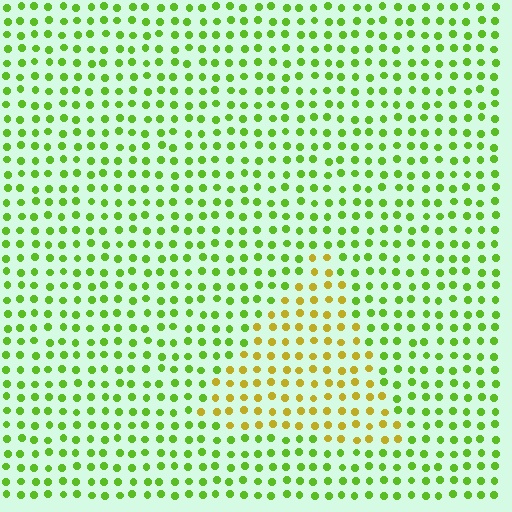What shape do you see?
I see a triangle.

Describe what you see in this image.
The image is filled with small lime elements in a uniform arrangement. A triangle-shaped region is visible where the elements are tinted to a slightly different hue, forming a subtle color boundary.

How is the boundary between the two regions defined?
The boundary is defined purely by a slight shift in hue (about 45 degrees). Spacing, size, and orientation are identical on both sides.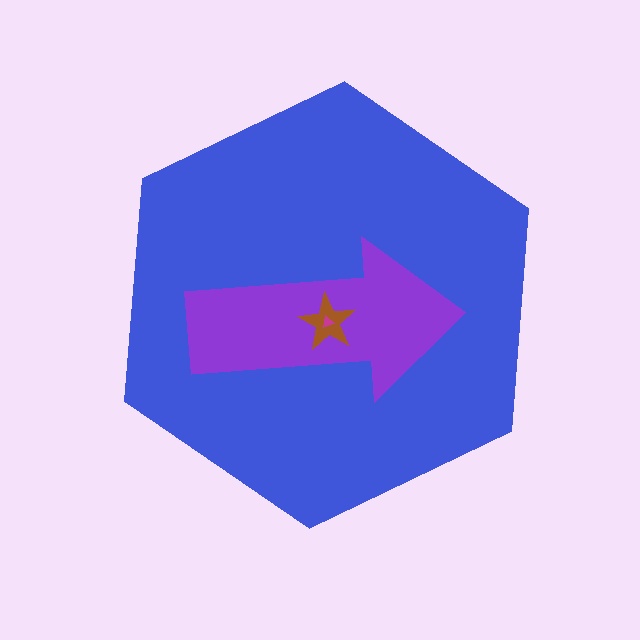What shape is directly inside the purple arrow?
The brown star.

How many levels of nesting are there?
4.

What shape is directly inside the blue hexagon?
The purple arrow.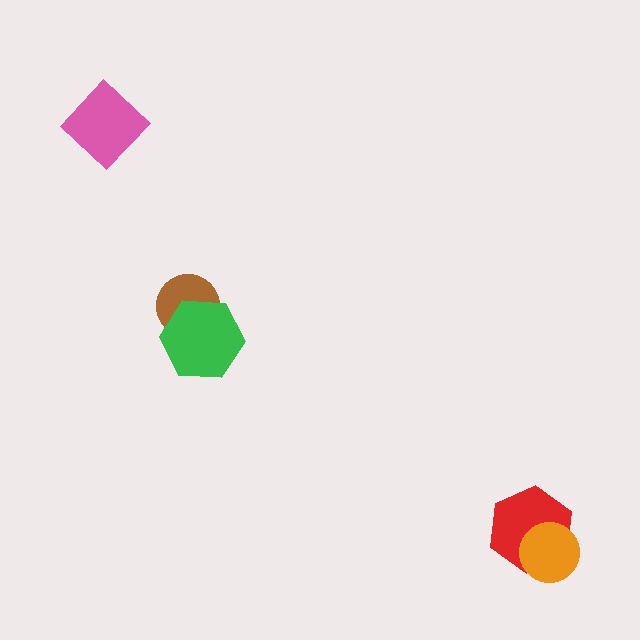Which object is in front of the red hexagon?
The orange circle is in front of the red hexagon.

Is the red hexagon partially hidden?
Yes, it is partially covered by another shape.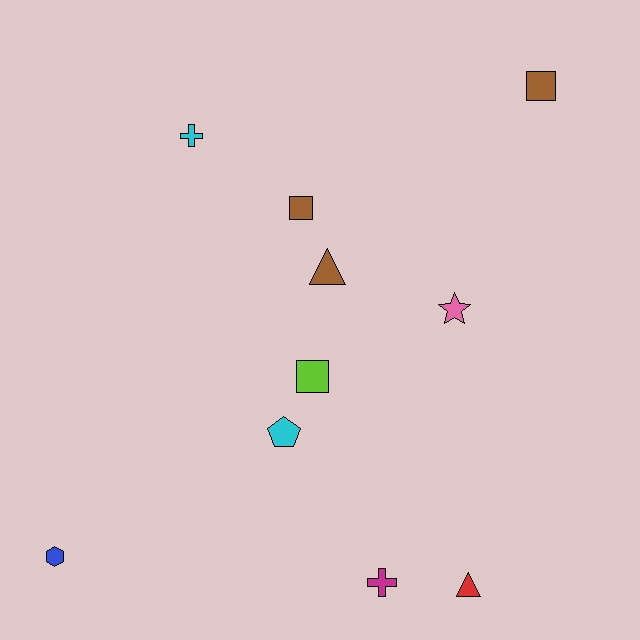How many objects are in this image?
There are 10 objects.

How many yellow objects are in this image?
There are no yellow objects.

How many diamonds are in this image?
There are no diamonds.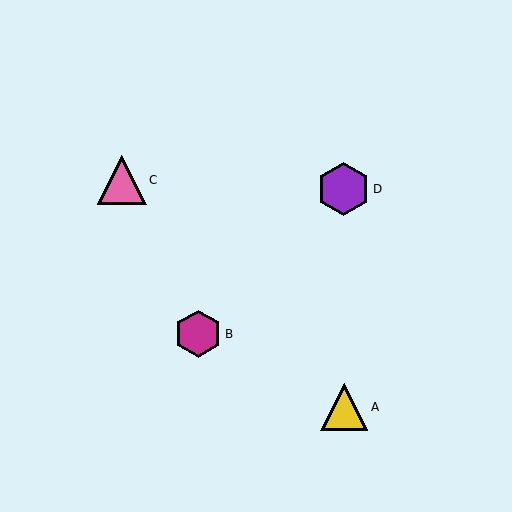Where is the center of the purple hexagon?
The center of the purple hexagon is at (344, 189).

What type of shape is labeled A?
Shape A is a yellow triangle.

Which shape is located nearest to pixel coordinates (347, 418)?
The yellow triangle (labeled A) at (344, 407) is nearest to that location.